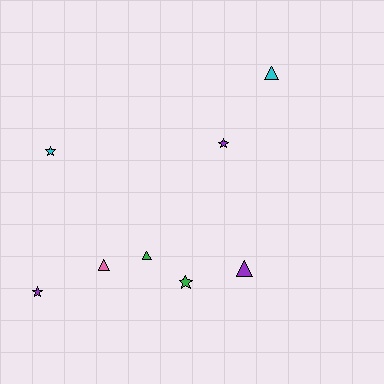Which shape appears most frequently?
Triangle, with 4 objects.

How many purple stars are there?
There are 2 purple stars.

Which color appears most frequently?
Purple, with 3 objects.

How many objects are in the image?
There are 8 objects.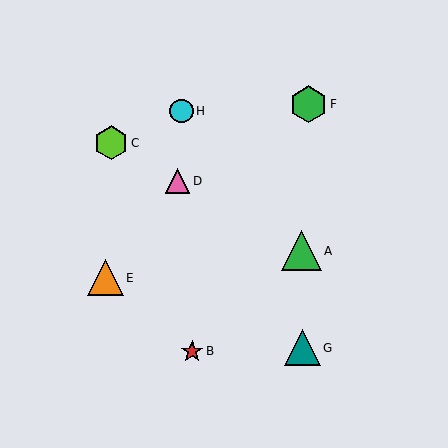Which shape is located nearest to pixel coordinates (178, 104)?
The cyan circle (labeled H) at (181, 111) is nearest to that location.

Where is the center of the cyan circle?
The center of the cyan circle is at (181, 111).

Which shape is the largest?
The green triangle (labeled A) is the largest.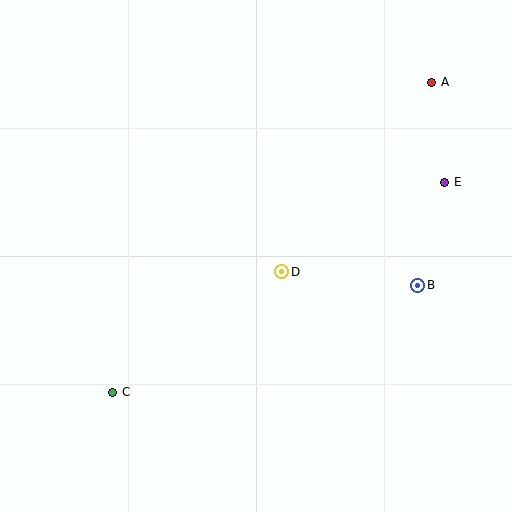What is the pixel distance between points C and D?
The distance between C and D is 208 pixels.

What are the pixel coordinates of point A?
Point A is at (432, 82).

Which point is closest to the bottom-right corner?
Point B is closest to the bottom-right corner.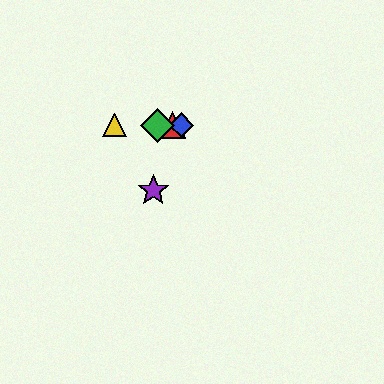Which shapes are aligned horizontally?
The red triangle, the blue diamond, the green diamond, the yellow triangle are aligned horizontally.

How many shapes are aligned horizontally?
4 shapes (the red triangle, the blue diamond, the green diamond, the yellow triangle) are aligned horizontally.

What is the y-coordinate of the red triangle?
The red triangle is at y≈125.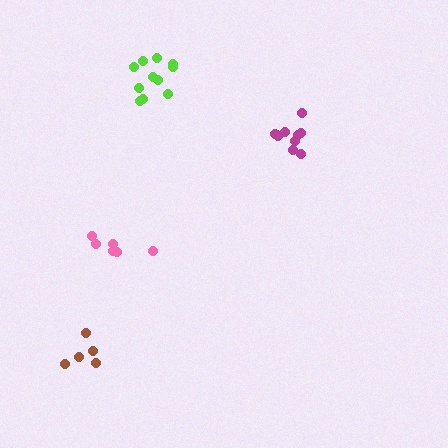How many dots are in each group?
Group 1: 5 dots, Group 2: 10 dots, Group 3: 6 dots, Group 4: 11 dots (32 total).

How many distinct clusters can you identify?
There are 4 distinct clusters.